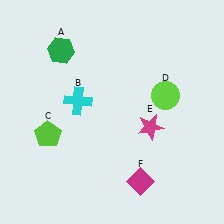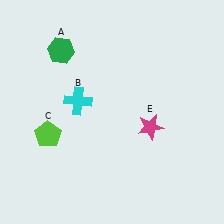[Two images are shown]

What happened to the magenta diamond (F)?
The magenta diamond (F) was removed in Image 2. It was in the bottom-right area of Image 1.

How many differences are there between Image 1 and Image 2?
There are 2 differences between the two images.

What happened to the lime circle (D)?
The lime circle (D) was removed in Image 2. It was in the top-right area of Image 1.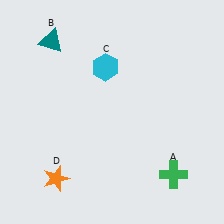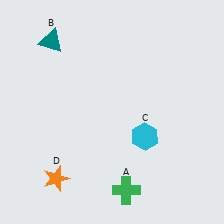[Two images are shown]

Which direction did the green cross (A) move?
The green cross (A) moved left.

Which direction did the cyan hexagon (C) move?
The cyan hexagon (C) moved down.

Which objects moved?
The objects that moved are: the green cross (A), the cyan hexagon (C).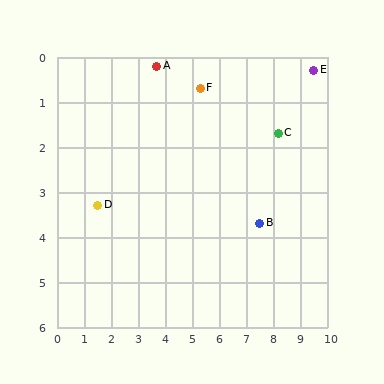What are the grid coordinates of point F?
Point F is at approximately (5.3, 0.7).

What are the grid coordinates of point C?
Point C is at approximately (8.2, 1.7).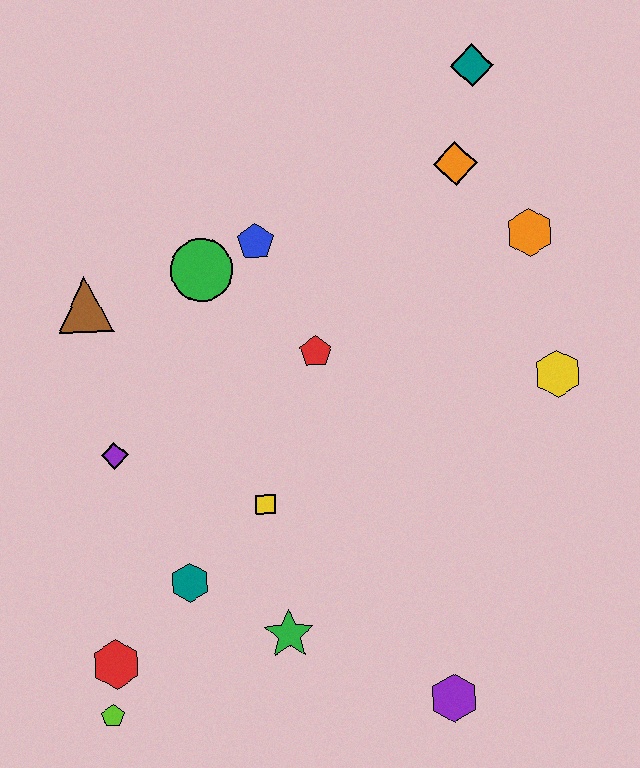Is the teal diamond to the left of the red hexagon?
No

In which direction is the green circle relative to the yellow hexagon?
The green circle is to the left of the yellow hexagon.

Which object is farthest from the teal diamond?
The lime pentagon is farthest from the teal diamond.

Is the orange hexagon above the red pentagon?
Yes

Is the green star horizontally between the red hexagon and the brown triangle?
No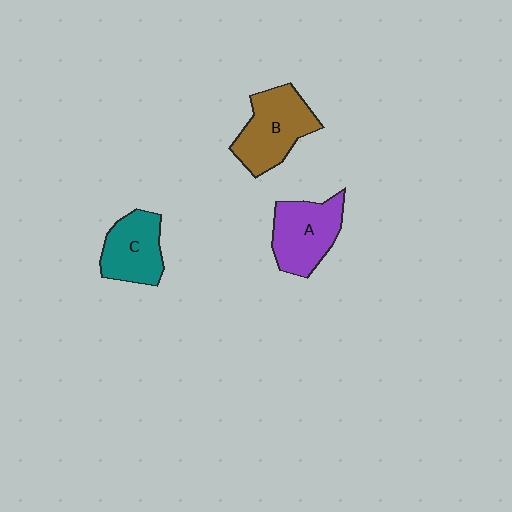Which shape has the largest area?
Shape B (brown).